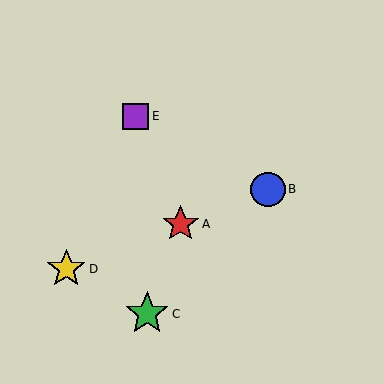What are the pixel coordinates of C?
Object C is at (147, 314).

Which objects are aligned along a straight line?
Objects A, B, D are aligned along a straight line.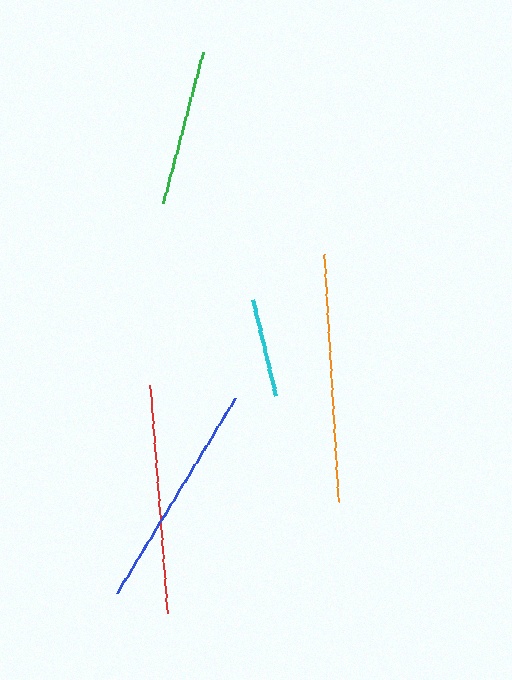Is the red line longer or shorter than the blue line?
The red line is longer than the blue line.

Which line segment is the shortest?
The cyan line is the shortest at approximately 99 pixels.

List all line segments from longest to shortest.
From longest to shortest: orange, red, blue, green, cyan.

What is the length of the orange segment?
The orange segment is approximately 247 pixels long.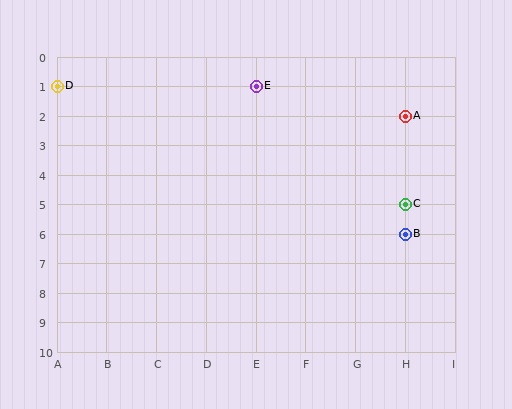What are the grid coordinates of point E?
Point E is at grid coordinates (E, 1).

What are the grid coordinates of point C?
Point C is at grid coordinates (H, 5).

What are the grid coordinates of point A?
Point A is at grid coordinates (H, 2).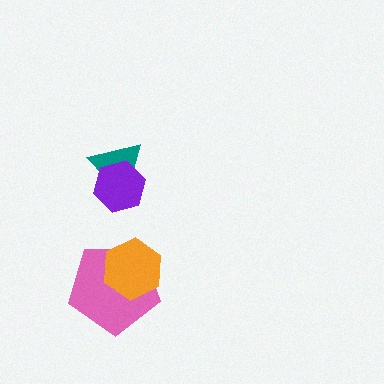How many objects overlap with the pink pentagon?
1 object overlaps with the pink pentagon.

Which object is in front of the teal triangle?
The purple hexagon is in front of the teal triangle.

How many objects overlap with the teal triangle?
1 object overlaps with the teal triangle.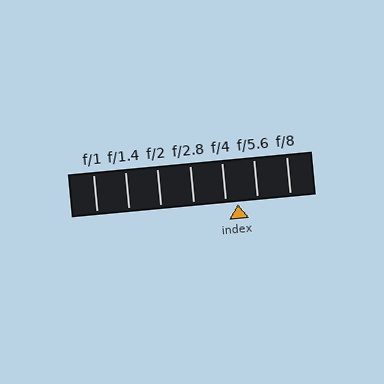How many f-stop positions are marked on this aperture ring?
There are 7 f-stop positions marked.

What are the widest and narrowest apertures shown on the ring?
The widest aperture shown is f/1 and the narrowest is f/8.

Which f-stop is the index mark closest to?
The index mark is closest to f/4.